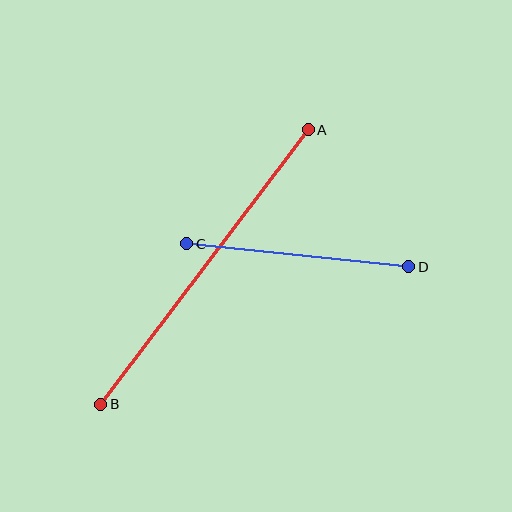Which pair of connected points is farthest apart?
Points A and B are farthest apart.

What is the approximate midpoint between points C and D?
The midpoint is at approximately (298, 255) pixels.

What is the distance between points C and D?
The distance is approximately 223 pixels.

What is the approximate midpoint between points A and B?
The midpoint is at approximately (204, 267) pixels.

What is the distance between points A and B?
The distance is approximately 344 pixels.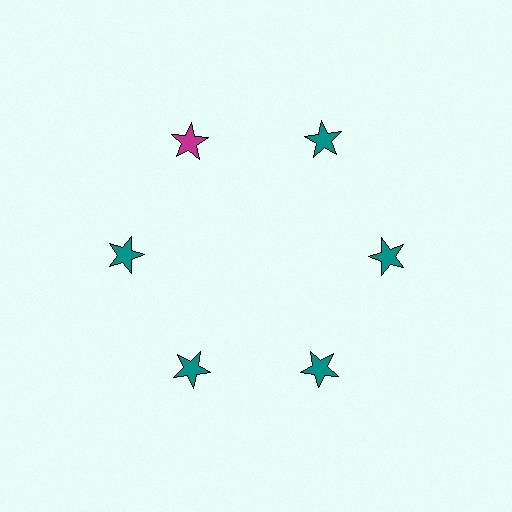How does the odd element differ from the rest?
It has a different color: magenta instead of teal.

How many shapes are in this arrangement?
There are 6 shapes arranged in a ring pattern.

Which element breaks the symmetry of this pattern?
The magenta star at roughly the 11 o'clock position breaks the symmetry. All other shapes are teal stars.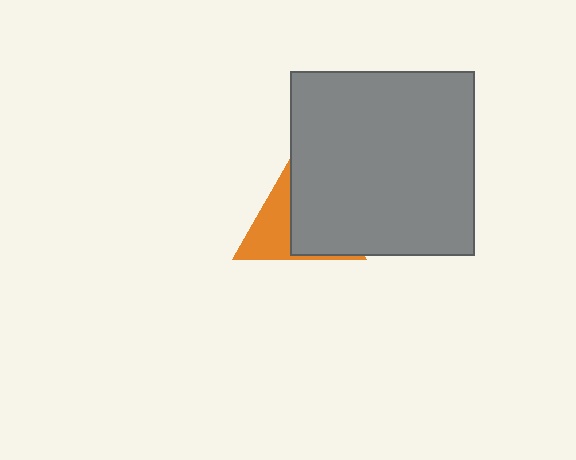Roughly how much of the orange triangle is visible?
A small part of it is visible (roughly 40%).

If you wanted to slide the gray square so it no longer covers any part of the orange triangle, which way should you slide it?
Slide it right — that is the most direct way to separate the two shapes.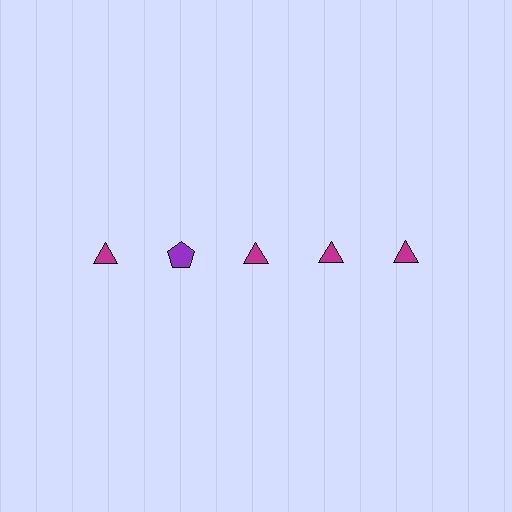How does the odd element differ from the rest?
It differs in both color (purple instead of magenta) and shape (pentagon instead of triangle).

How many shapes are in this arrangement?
There are 5 shapes arranged in a grid pattern.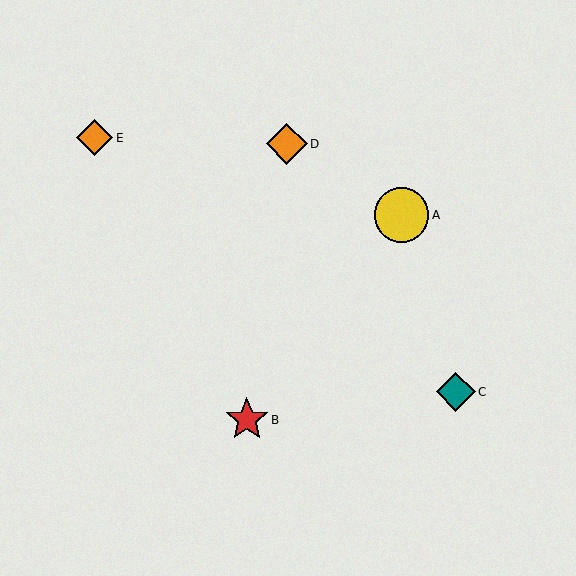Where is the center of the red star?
The center of the red star is at (247, 420).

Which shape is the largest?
The yellow circle (labeled A) is the largest.